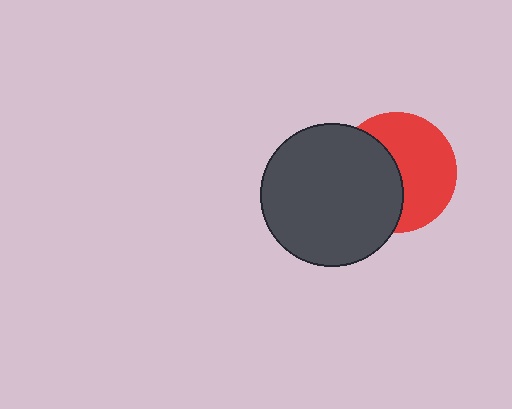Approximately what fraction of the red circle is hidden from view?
Roughly 44% of the red circle is hidden behind the dark gray circle.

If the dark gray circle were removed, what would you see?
You would see the complete red circle.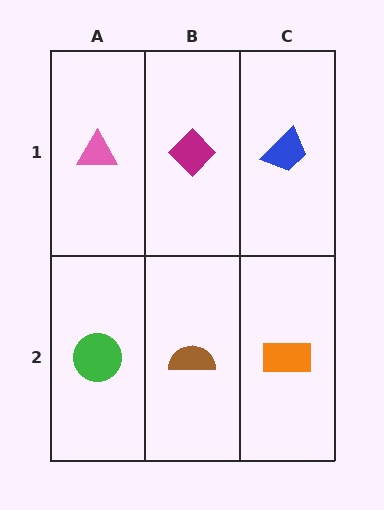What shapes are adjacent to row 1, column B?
A brown semicircle (row 2, column B), a pink triangle (row 1, column A), a blue trapezoid (row 1, column C).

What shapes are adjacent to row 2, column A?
A pink triangle (row 1, column A), a brown semicircle (row 2, column B).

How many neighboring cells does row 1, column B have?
3.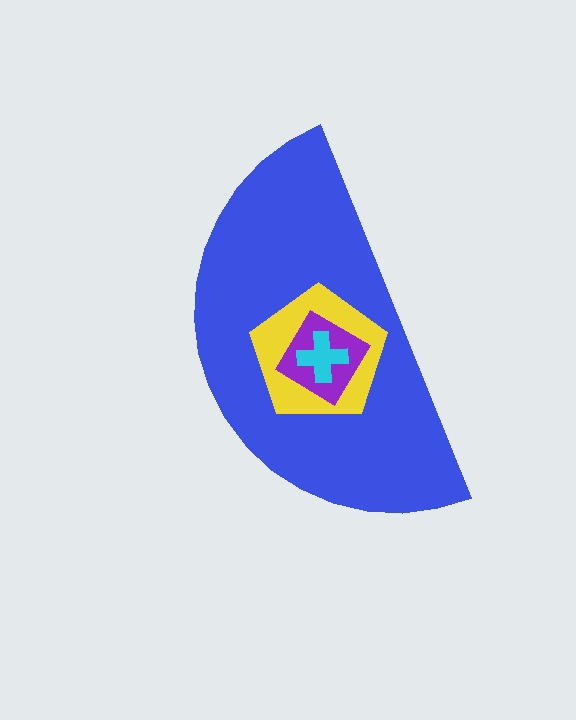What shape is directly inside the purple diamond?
The cyan cross.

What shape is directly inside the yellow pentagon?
The purple diamond.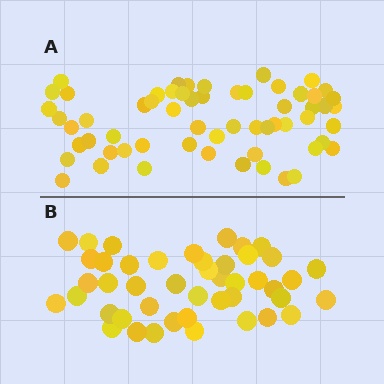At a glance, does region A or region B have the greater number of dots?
Region A (the top region) has more dots.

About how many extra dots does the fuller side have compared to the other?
Region A has approximately 15 more dots than region B.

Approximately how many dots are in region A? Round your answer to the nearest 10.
About 60 dots.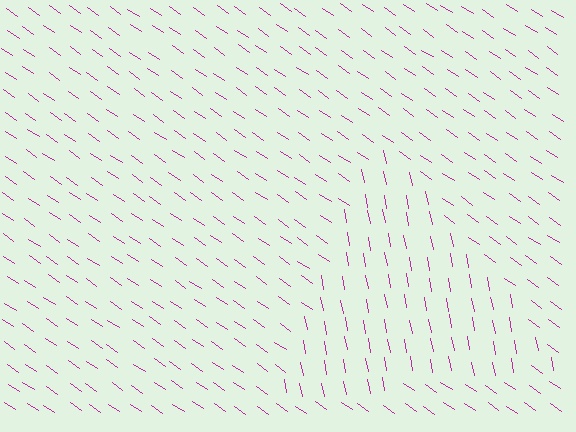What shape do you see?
I see a triangle.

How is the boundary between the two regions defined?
The boundary is defined purely by a change in line orientation (approximately 45 degrees difference). All lines are the same color and thickness.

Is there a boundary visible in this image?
Yes, there is a texture boundary formed by a change in line orientation.